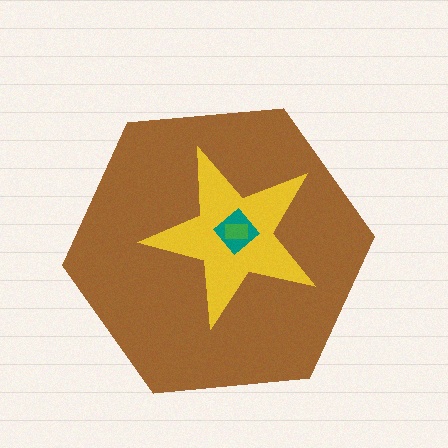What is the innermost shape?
The green rectangle.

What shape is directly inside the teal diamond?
The green rectangle.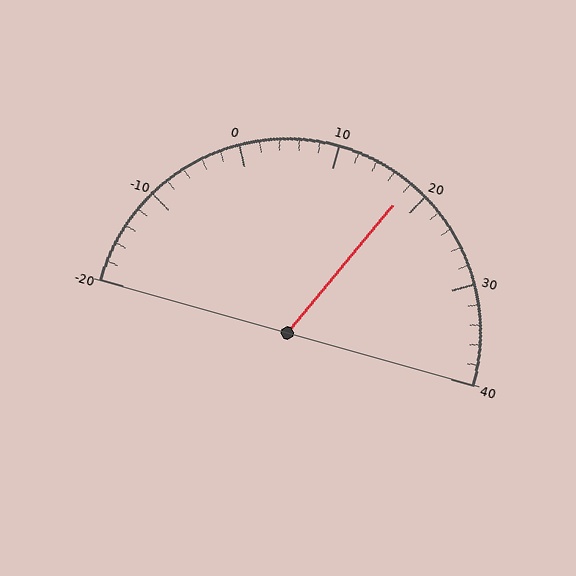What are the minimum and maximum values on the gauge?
The gauge ranges from -20 to 40.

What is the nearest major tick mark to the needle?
The nearest major tick mark is 20.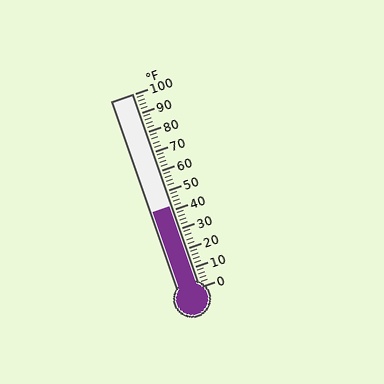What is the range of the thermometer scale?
The thermometer scale ranges from 0°F to 100°F.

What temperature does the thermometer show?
The thermometer shows approximately 42°F.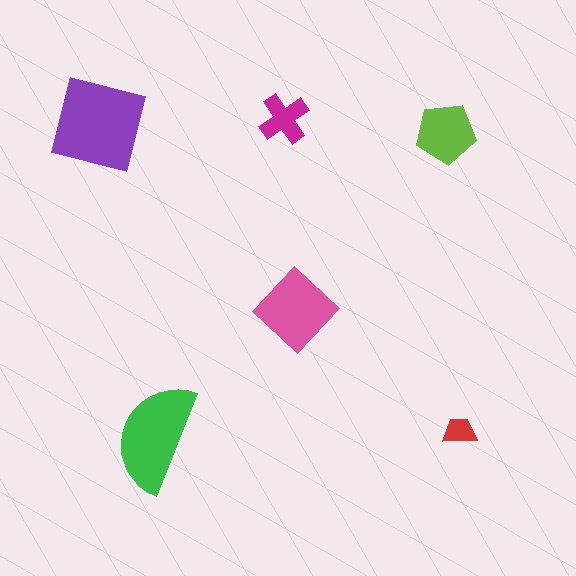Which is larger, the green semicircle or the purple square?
The purple square.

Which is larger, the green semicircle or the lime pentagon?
The green semicircle.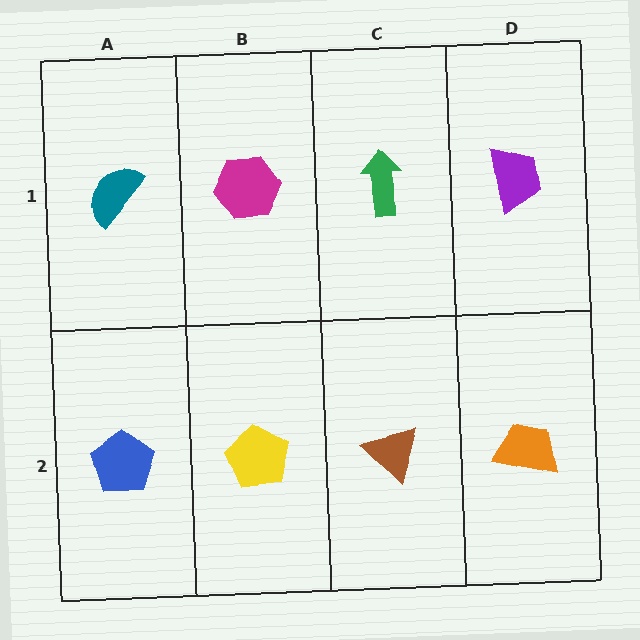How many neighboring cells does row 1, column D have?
2.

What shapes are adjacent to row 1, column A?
A blue pentagon (row 2, column A), a magenta hexagon (row 1, column B).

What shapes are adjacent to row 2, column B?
A magenta hexagon (row 1, column B), a blue pentagon (row 2, column A), a brown triangle (row 2, column C).